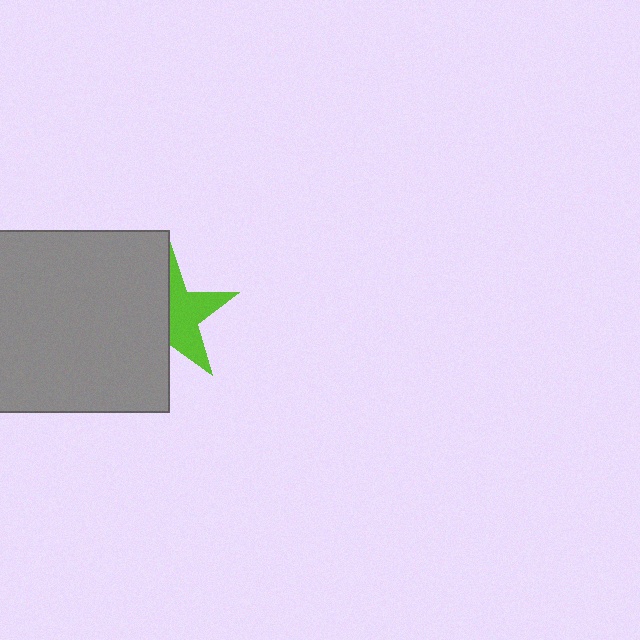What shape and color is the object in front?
The object in front is a gray square.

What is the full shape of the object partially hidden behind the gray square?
The partially hidden object is a lime star.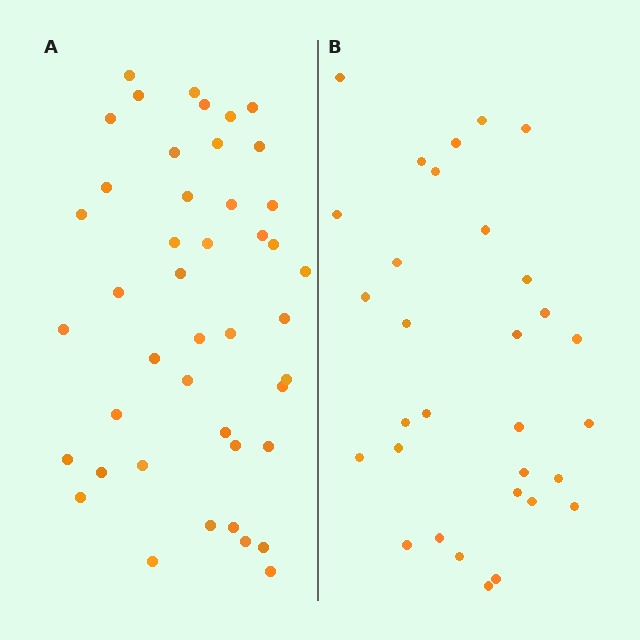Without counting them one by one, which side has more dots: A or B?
Region A (the left region) has more dots.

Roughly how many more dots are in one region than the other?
Region A has approximately 15 more dots than region B.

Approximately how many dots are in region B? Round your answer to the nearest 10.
About 30 dots. (The exact count is 31, which rounds to 30.)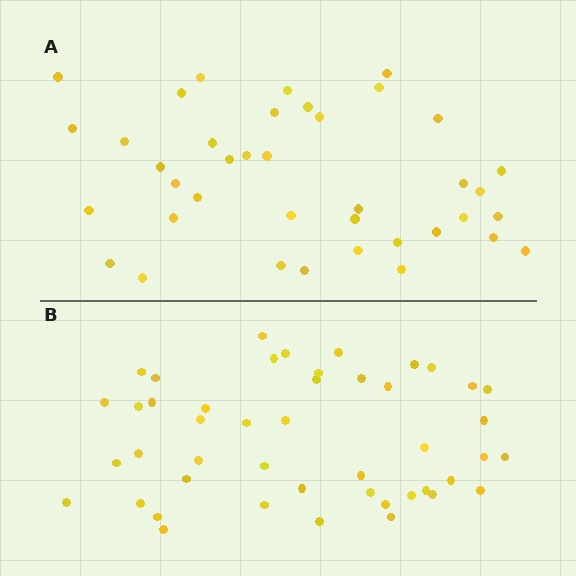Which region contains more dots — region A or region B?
Region B (the bottom region) has more dots.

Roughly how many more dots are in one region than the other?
Region B has roughly 8 or so more dots than region A.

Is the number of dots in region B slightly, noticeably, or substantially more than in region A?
Region B has only slightly more — the two regions are fairly close. The ratio is roughly 1.2 to 1.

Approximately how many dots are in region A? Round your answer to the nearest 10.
About 40 dots. (The exact count is 39, which rounds to 40.)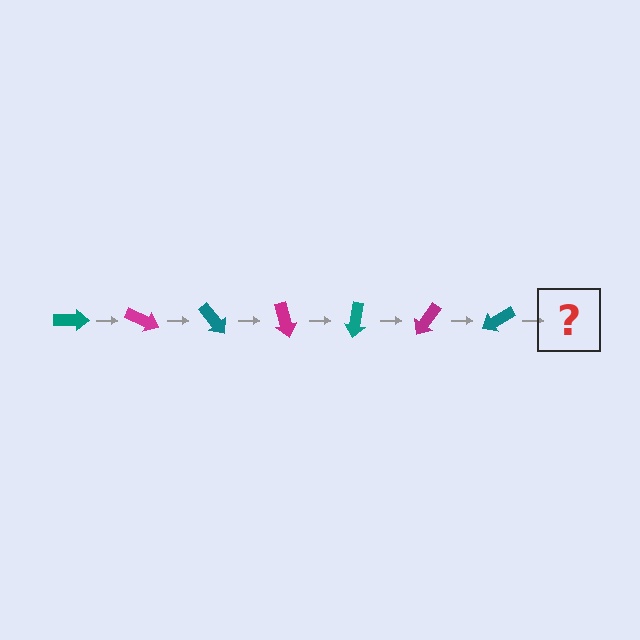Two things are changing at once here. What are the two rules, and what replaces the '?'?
The two rules are that it rotates 25 degrees each step and the color cycles through teal and magenta. The '?' should be a magenta arrow, rotated 175 degrees from the start.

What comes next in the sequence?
The next element should be a magenta arrow, rotated 175 degrees from the start.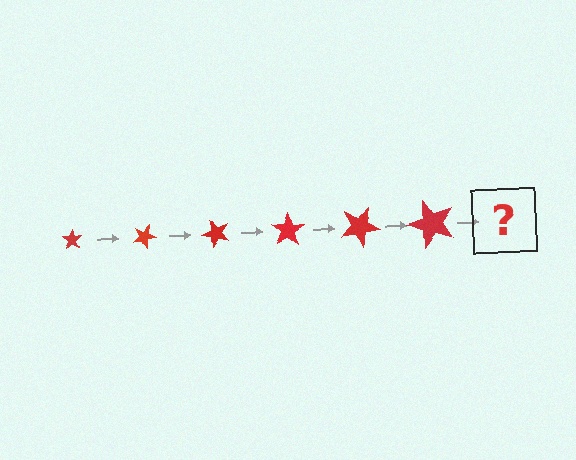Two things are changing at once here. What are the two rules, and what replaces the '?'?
The two rules are that the star grows larger each step and it rotates 25 degrees each step. The '?' should be a star, larger than the previous one and rotated 150 degrees from the start.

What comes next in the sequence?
The next element should be a star, larger than the previous one and rotated 150 degrees from the start.